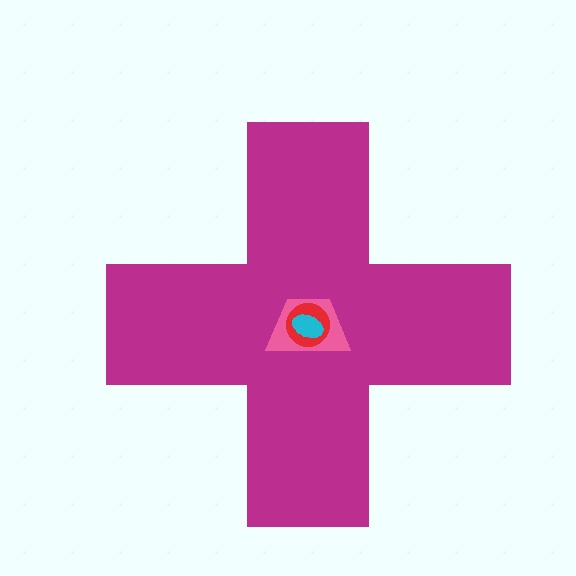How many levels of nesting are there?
4.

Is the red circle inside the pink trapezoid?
Yes.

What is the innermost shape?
The cyan ellipse.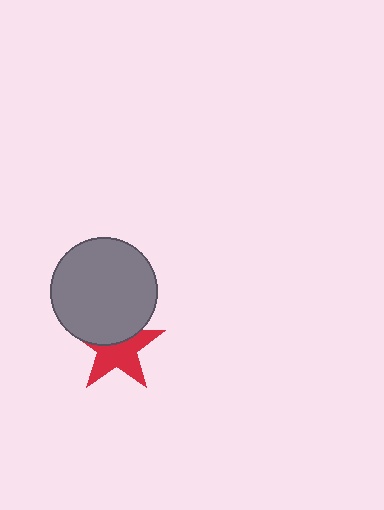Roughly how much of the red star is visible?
About half of it is visible (roughly 59%).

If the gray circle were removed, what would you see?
You would see the complete red star.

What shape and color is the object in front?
The object in front is a gray circle.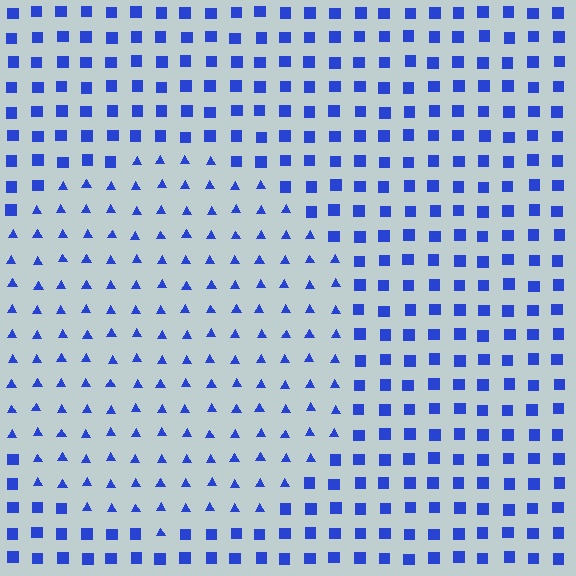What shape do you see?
I see a circle.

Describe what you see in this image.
The image is filled with small blue elements arranged in a uniform grid. A circle-shaped region contains triangles, while the surrounding area contains squares. The boundary is defined purely by the change in element shape.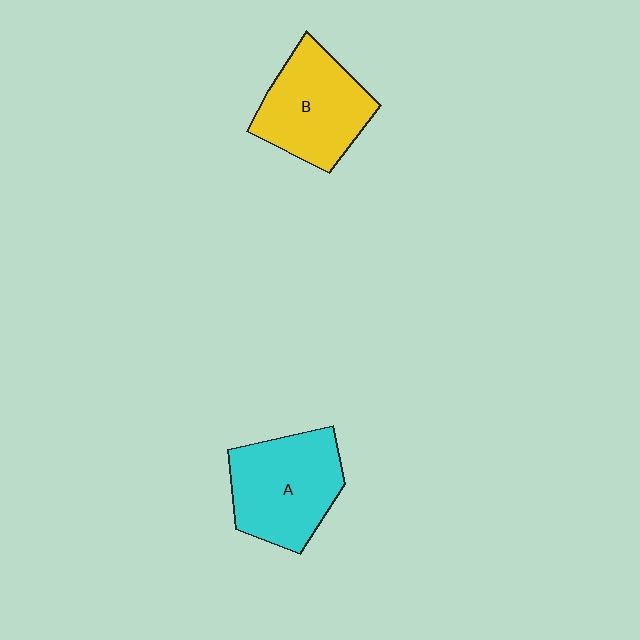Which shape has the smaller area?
Shape B (yellow).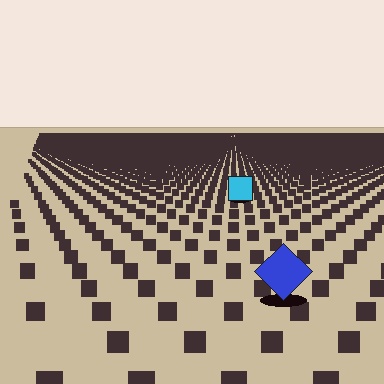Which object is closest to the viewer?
The blue diamond is closest. The texture marks near it are larger and more spread out.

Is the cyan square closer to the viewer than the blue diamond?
No. The blue diamond is closer — you can tell from the texture gradient: the ground texture is coarser near it.